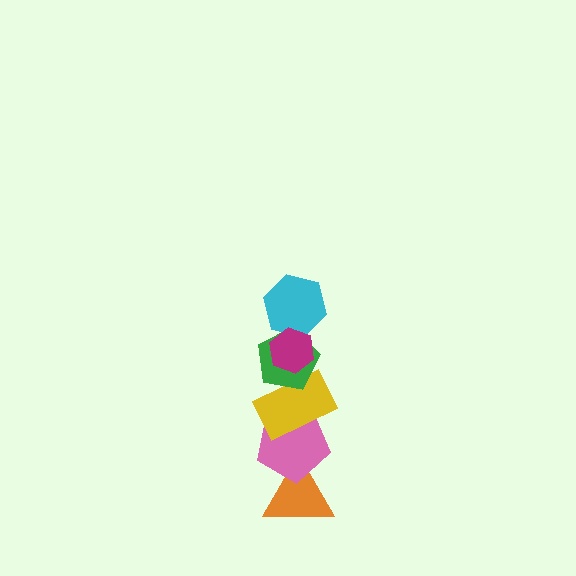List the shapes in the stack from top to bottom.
From top to bottom: the magenta hexagon, the cyan hexagon, the green pentagon, the yellow rectangle, the pink pentagon, the orange triangle.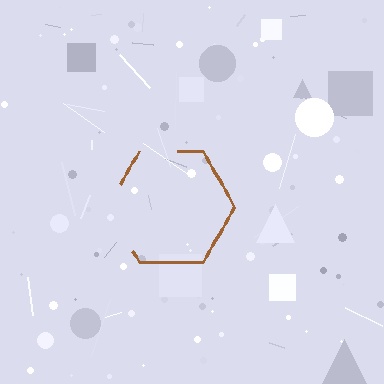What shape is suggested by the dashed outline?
The dashed outline suggests a hexagon.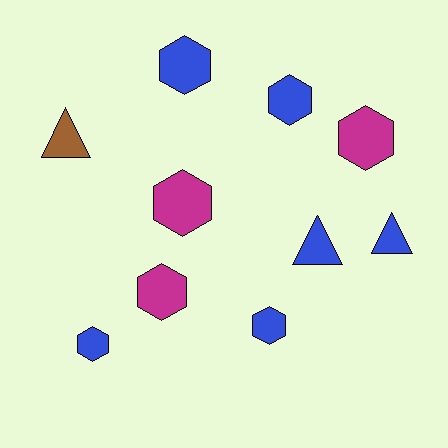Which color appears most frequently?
Blue, with 6 objects.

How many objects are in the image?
There are 10 objects.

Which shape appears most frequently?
Hexagon, with 7 objects.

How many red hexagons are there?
There are no red hexagons.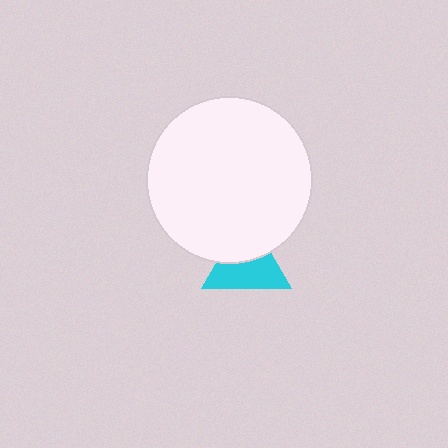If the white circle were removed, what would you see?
You would see the complete cyan triangle.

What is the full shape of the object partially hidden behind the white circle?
The partially hidden object is a cyan triangle.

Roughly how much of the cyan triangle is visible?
About half of it is visible (roughly 60%).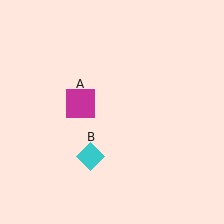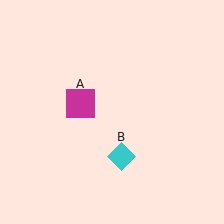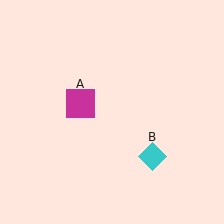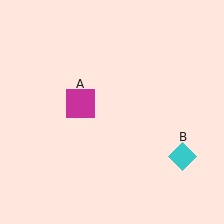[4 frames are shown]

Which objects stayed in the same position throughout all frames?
Magenta square (object A) remained stationary.